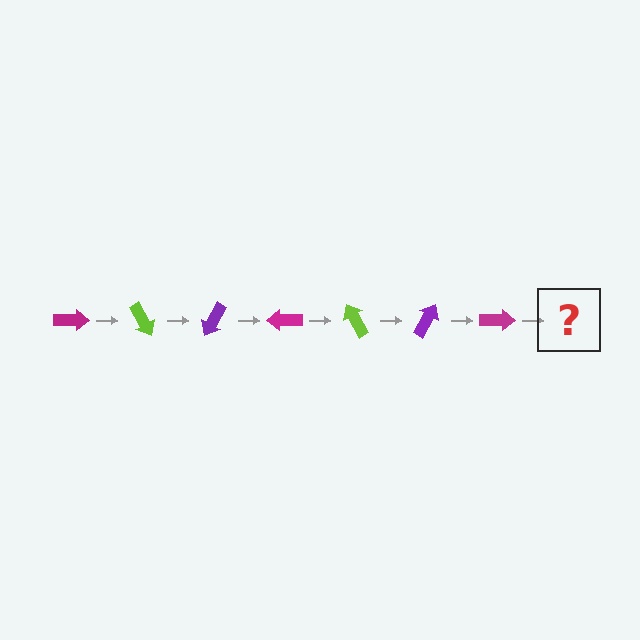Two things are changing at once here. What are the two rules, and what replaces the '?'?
The two rules are that it rotates 60 degrees each step and the color cycles through magenta, lime, and purple. The '?' should be a lime arrow, rotated 420 degrees from the start.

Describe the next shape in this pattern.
It should be a lime arrow, rotated 420 degrees from the start.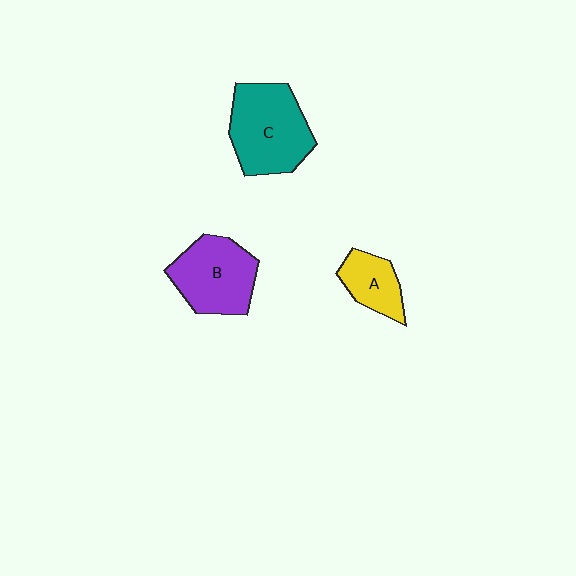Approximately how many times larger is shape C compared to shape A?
Approximately 2.0 times.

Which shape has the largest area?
Shape C (teal).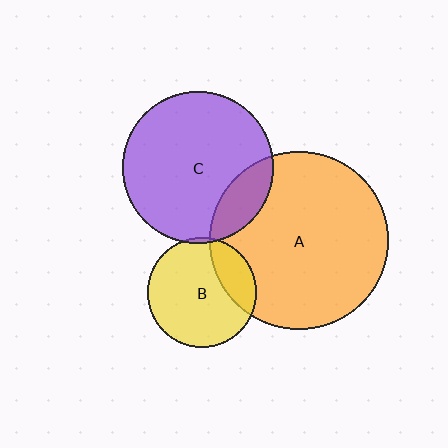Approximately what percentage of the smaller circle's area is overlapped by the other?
Approximately 15%.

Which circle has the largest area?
Circle A (orange).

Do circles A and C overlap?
Yes.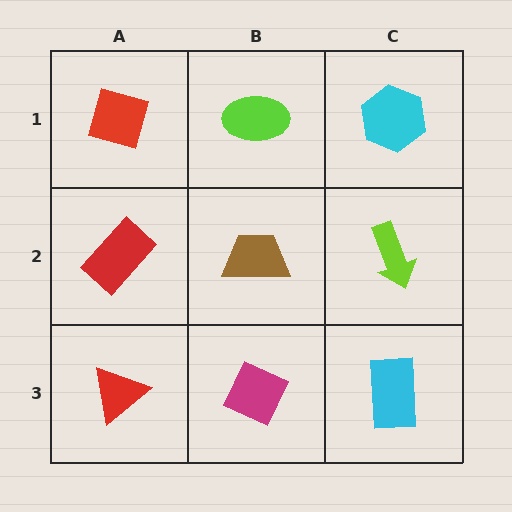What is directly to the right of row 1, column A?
A lime ellipse.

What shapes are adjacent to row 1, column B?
A brown trapezoid (row 2, column B), a red square (row 1, column A), a cyan hexagon (row 1, column C).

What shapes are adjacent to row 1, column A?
A red rectangle (row 2, column A), a lime ellipse (row 1, column B).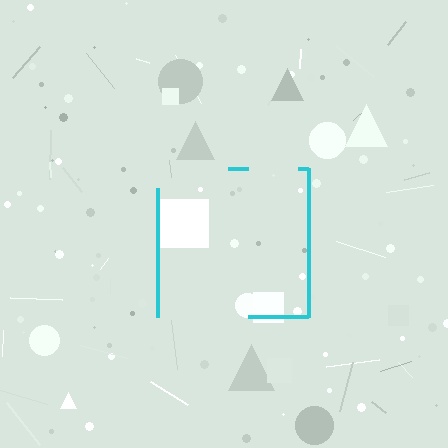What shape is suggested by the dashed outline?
The dashed outline suggests a square.